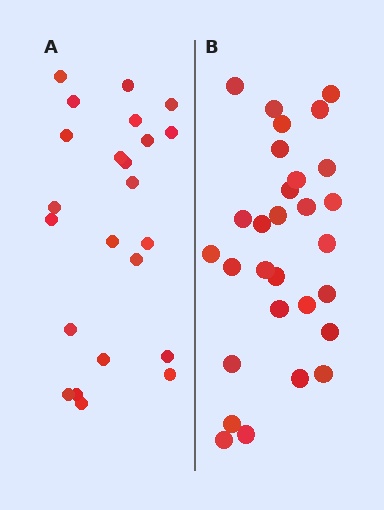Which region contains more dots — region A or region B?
Region B (the right region) has more dots.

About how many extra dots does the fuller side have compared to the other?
Region B has about 6 more dots than region A.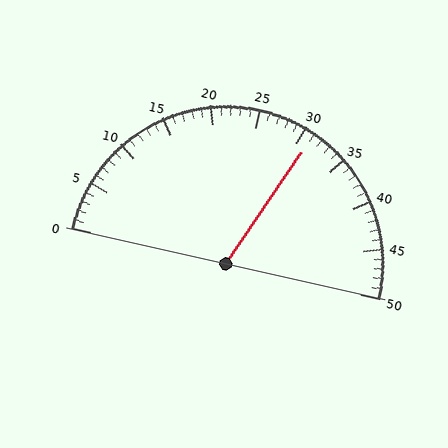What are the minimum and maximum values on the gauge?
The gauge ranges from 0 to 50.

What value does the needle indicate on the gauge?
The needle indicates approximately 31.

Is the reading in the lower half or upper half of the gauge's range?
The reading is in the upper half of the range (0 to 50).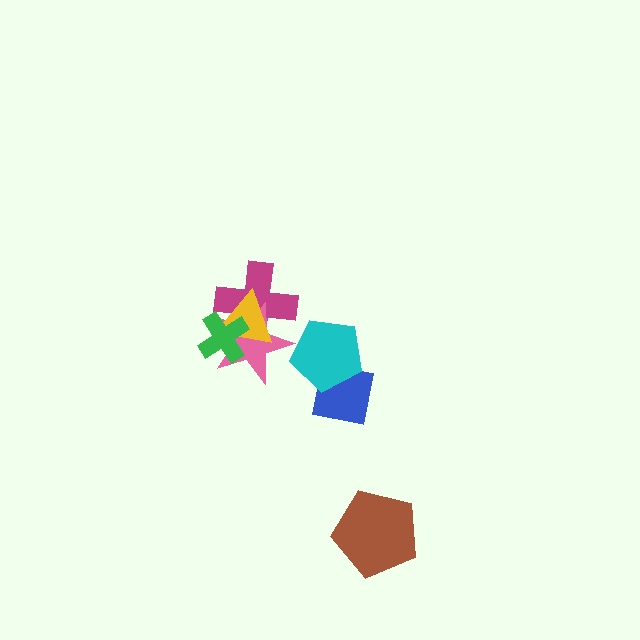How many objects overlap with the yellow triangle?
3 objects overlap with the yellow triangle.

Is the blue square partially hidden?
Yes, it is partially covered by another shape.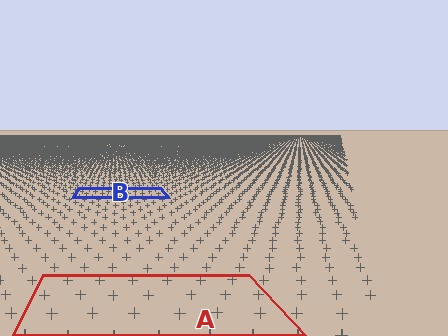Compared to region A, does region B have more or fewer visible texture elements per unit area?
Region B has more texture elements per unit area — they are packed more densely because it is farther away.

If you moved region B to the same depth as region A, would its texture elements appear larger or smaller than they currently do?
They would appear larger. At a closer depth, the same texture elements are projected at a bigger on-screen size.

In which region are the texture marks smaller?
The texture marks are smaller in region B, because it is farther away.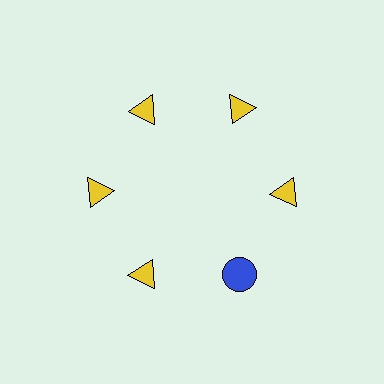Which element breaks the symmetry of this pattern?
The blue circle at roughly the 5 o'clock position breaks the symmetry. All other shapes are yellow triangles.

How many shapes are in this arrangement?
There are 6 shapes arranged in a ring pattern.